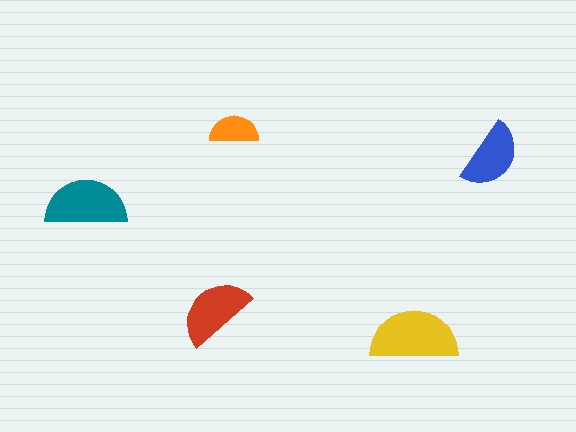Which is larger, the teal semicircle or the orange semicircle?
The teal one.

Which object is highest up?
The orange semicircle is topmost.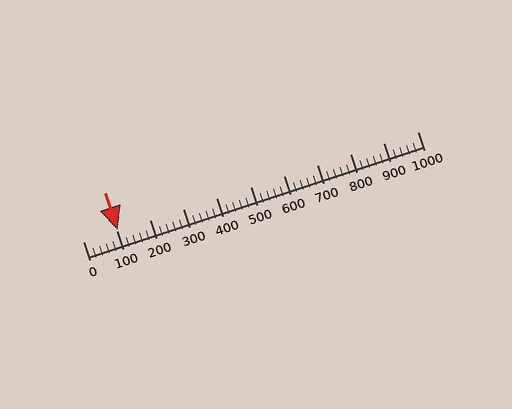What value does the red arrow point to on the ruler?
The red arrow points to approximately 103.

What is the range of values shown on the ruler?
The ruler shows values from 0 to 1000.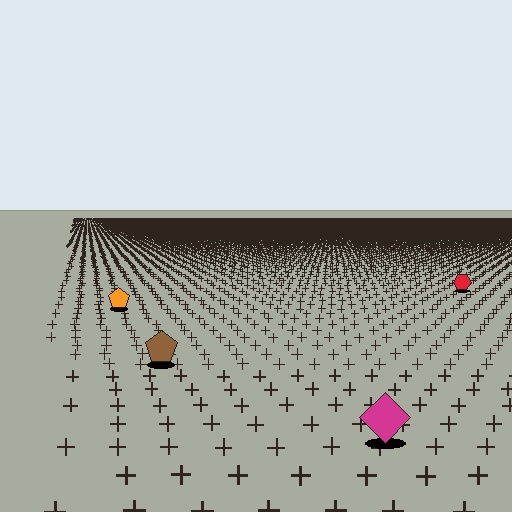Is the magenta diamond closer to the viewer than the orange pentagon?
Yes. The magenta diamond is closer — you can tell from the texture gradient: the ground texture is coarser near it.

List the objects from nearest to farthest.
From nearest to farthest: the magenta diamond, the brown pentagon, the orange pentagon, the red hexagon.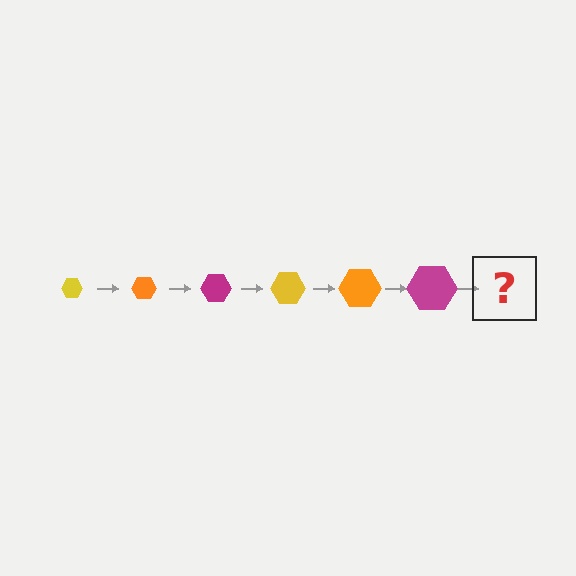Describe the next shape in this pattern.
It should be a yellow hexagon, larger than the previous one.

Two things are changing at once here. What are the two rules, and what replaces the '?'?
The two rules are that the hexagon grows larger each step and the color cycles through yellow, orange, and magenta. The '?' should be a yellow hexagon, larger than the previous one.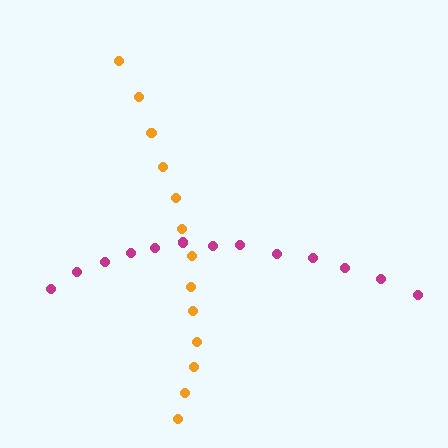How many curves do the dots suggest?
There are 2 distinct paths.